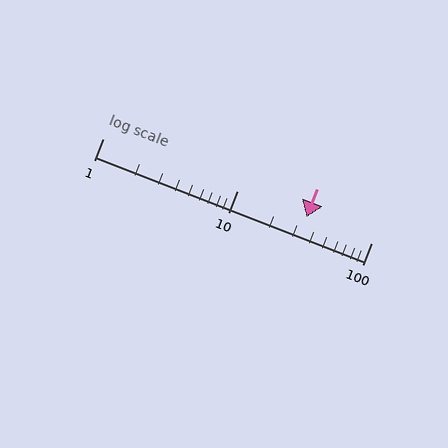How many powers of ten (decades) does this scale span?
The scale spans 2 decades, from 1 to 100.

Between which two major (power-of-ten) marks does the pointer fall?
The pointer is between 10 and 100.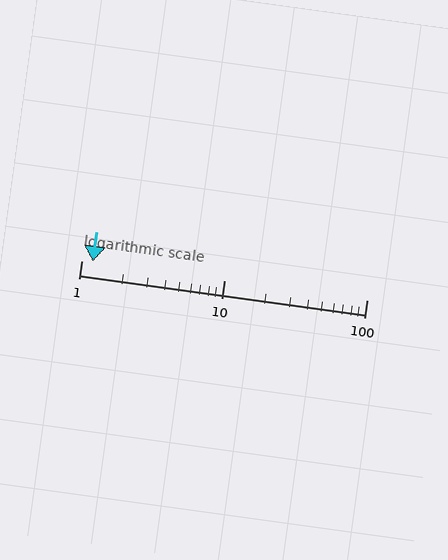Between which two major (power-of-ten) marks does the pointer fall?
The pointer is between 1 and 10.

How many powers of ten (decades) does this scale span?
The scale spans 2 decades, from 1 to 100.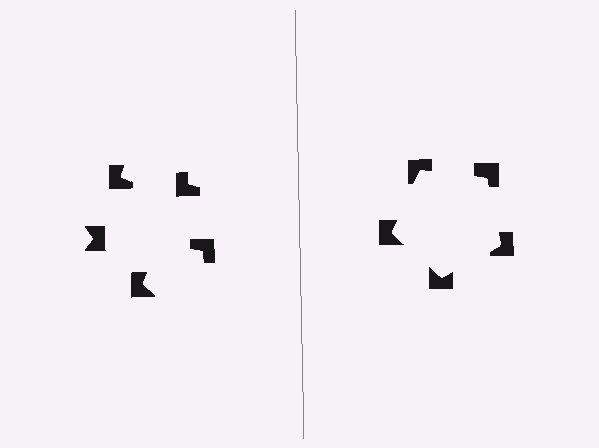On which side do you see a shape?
An illusory pentagon appears on the right side. On the left side the wedge cuts are rotated, so no coherent shape forms.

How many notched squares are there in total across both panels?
10 — 5 on each side.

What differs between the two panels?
The notched squares are positioned identically on both sides; only the wedge orientations differ. On the right they align to a pentagon; on the left they are misaligned.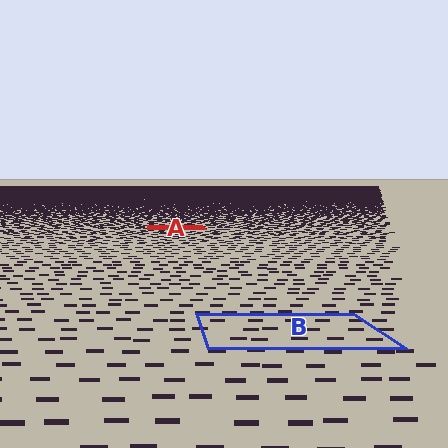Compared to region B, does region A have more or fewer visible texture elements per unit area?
Region A has more texture elements per unit area — they are packed more densely because it is farther away.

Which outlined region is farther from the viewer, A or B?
Region A is farther from the viewer — the texture elements inside it appear smaller and more densely packed.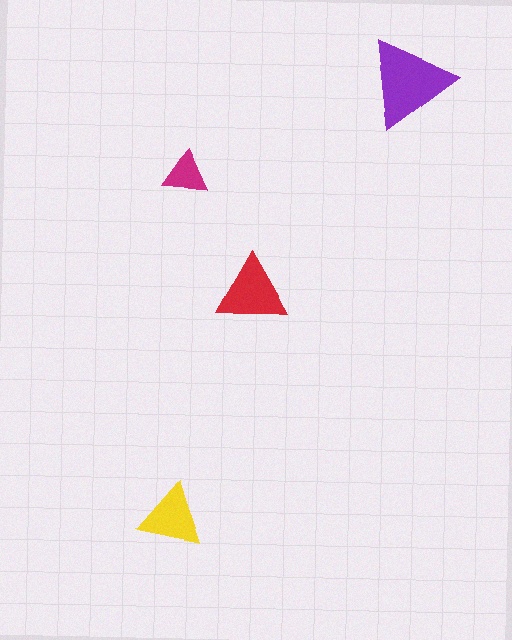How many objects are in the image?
There are 4 objects in the image.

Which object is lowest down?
The yellow triangle is bottommost.